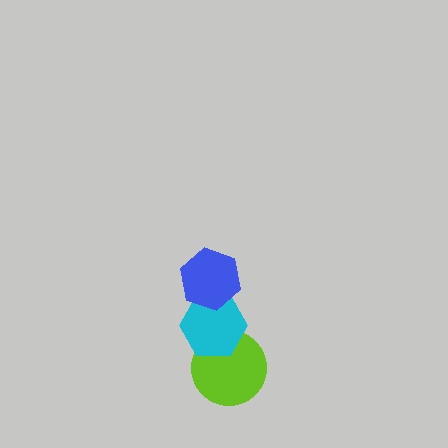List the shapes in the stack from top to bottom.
From top to bottom: the blue hexagon, the cyan hexagon, the lime circle.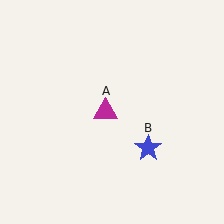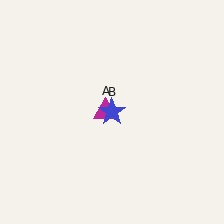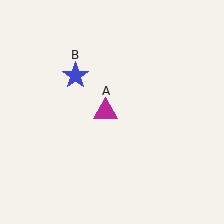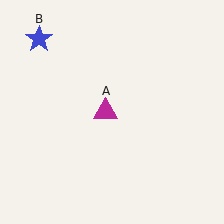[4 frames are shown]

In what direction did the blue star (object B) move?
The blue star (object B) moved up and to the left.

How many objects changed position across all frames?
1 object changed position: blue star (object B).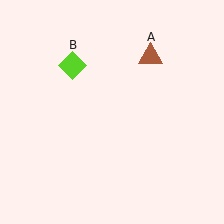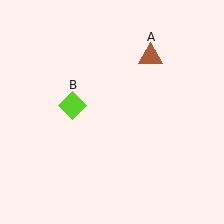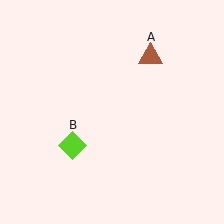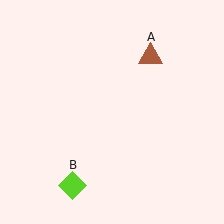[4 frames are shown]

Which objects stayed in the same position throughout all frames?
Brown triangle (object A) remained stationary.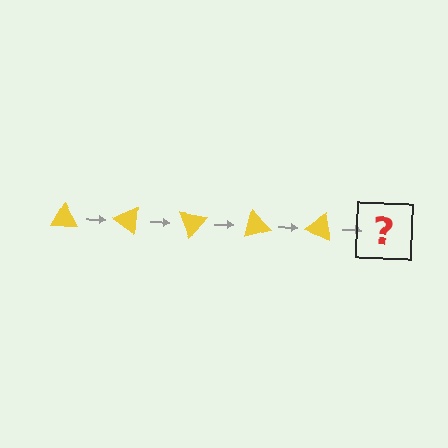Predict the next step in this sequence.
The next step is a yellow triangle rotated 175 degrees.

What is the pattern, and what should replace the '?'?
The pattern is that the triangle rotates 35 degrees each step. The '?' should be a yellow triangle rotated 175 degrees.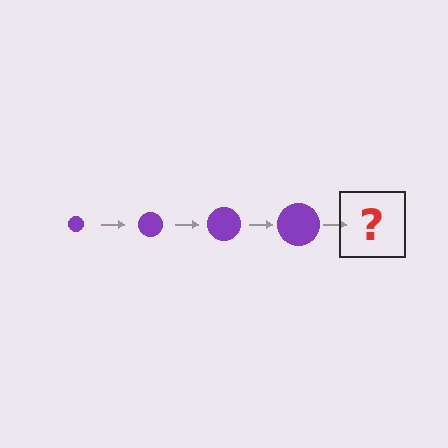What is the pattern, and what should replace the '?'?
The pattern is that the circle gets progressively larger each step. The '?' should be a purple circle, larger than the previous one.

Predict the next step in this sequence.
The next step is a purple circle, larger than the previous one.